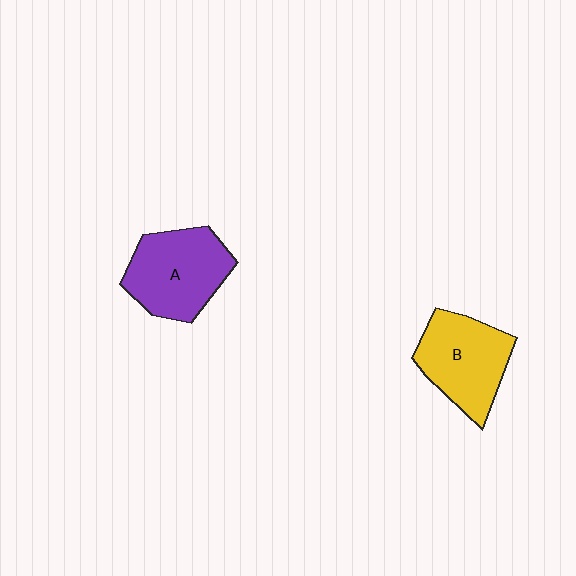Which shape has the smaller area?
Shape B (yellow).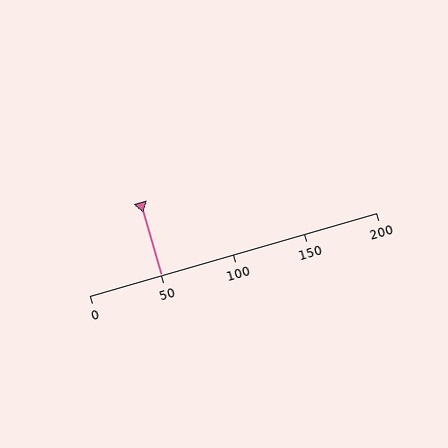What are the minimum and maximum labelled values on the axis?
The axis runs from 0 to 200.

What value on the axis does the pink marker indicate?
The marker indicates approximately 50.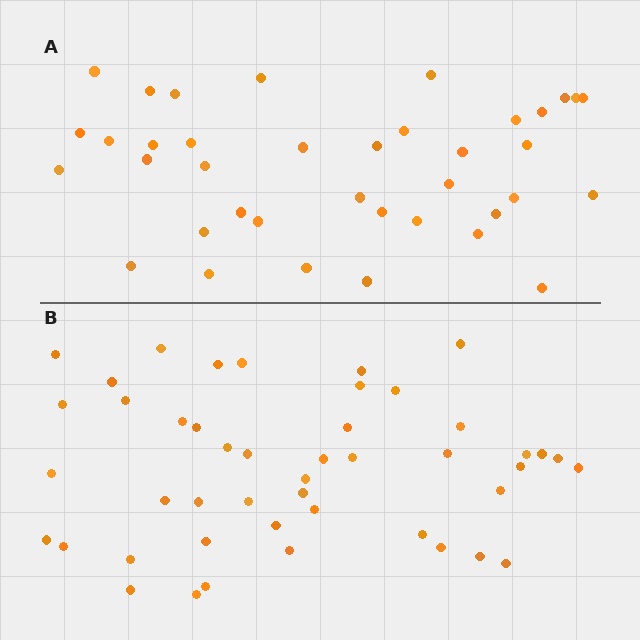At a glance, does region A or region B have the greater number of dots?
Region B (the bottom region) has more dots.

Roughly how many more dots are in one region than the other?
Region B has roughly 8 or so more dots than region A.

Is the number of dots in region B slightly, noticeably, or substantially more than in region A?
Region B has only slightly more — the two regions are fairly close. The ratio is roughly 1.2 to 1.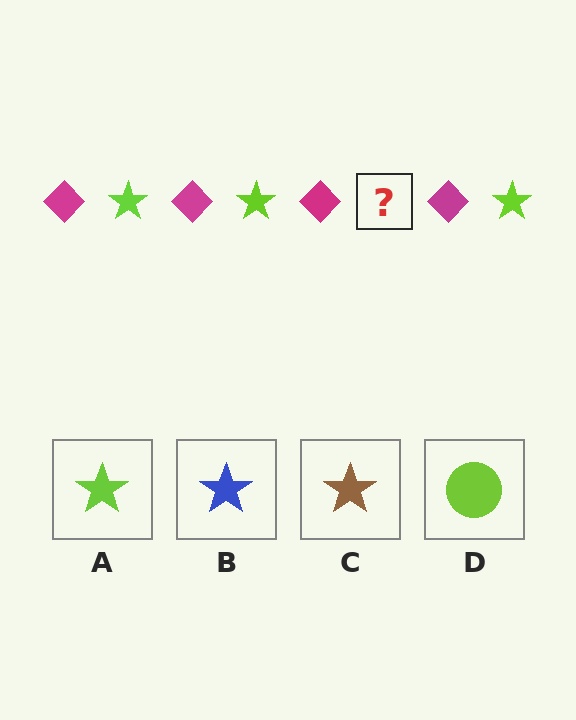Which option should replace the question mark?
Option A.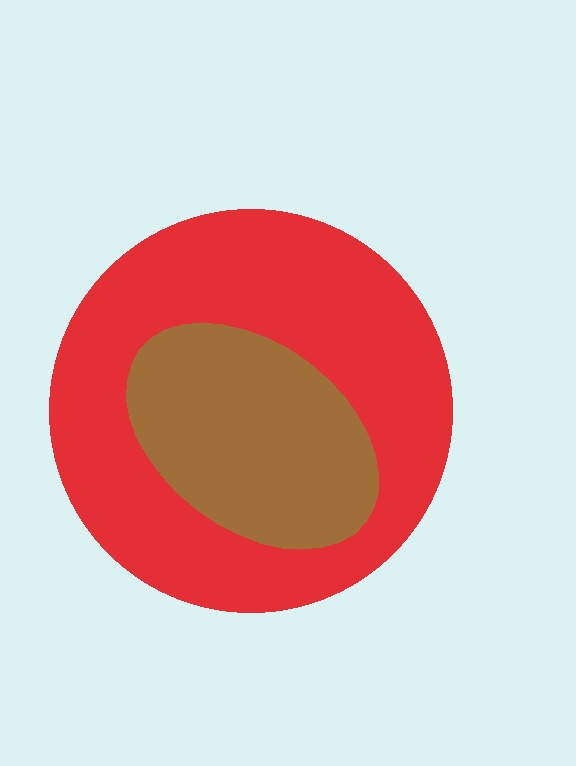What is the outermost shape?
The red circle.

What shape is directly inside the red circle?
The brown ellipse.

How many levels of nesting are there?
2.